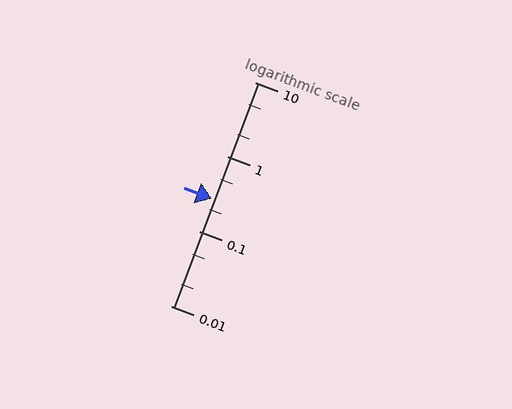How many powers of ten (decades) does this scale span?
The scale spans 3 decades, from 0.01 to 10.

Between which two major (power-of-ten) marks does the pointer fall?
The pointer is between 0.1 and 1.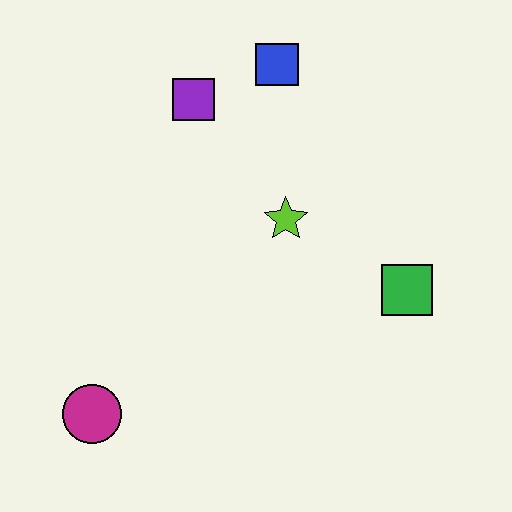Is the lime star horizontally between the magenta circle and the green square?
Yes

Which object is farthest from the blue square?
The magenta circle is farthest from the blue square.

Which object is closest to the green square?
The lime star is closest to the green square.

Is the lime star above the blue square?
No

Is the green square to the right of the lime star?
Yes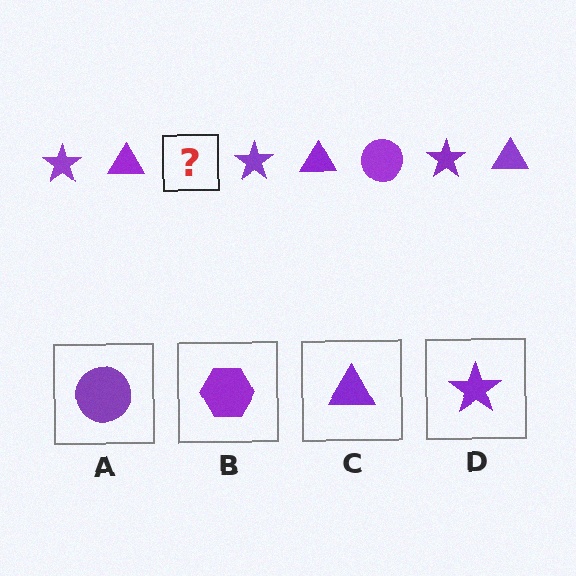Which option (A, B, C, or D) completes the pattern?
A.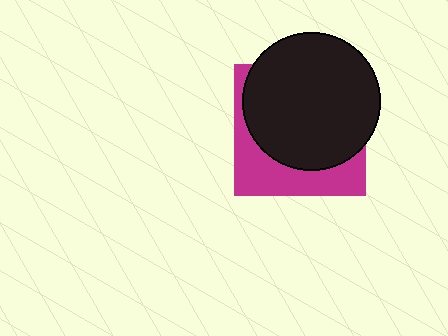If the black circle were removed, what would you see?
You would see the complete magenta square.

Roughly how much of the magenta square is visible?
A small part of it is visible (roughly 33%).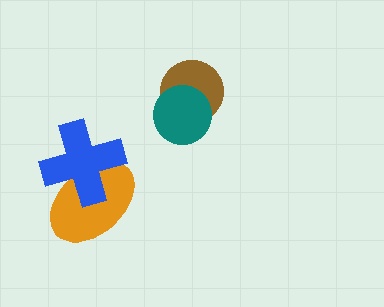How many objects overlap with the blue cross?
1 object overlaps with the blue cross.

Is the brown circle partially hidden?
Yes, it is partially covered by another shape.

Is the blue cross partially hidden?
No, no other shape covers it.